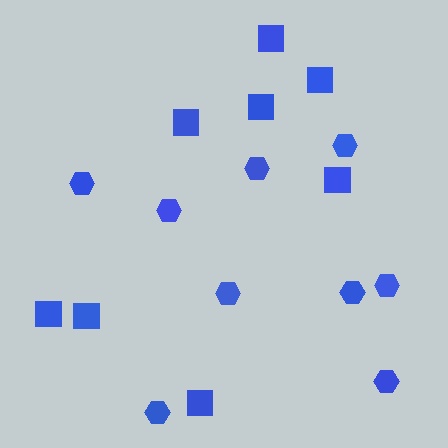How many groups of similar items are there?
There are 2 groups: one group of squares (8) and one group of hexagons (9).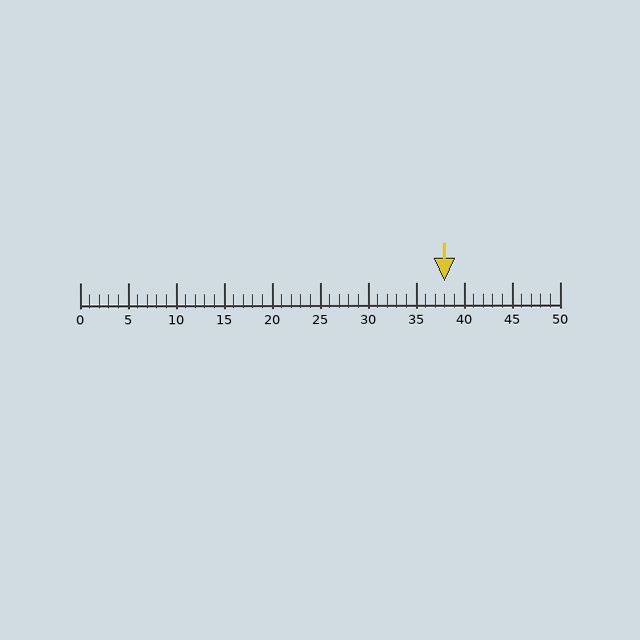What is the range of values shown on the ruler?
The ruler shows values from 0 to 50.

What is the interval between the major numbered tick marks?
The major tick marks are spaced 5 units apart.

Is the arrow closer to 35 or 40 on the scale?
The arrow is closer to 40.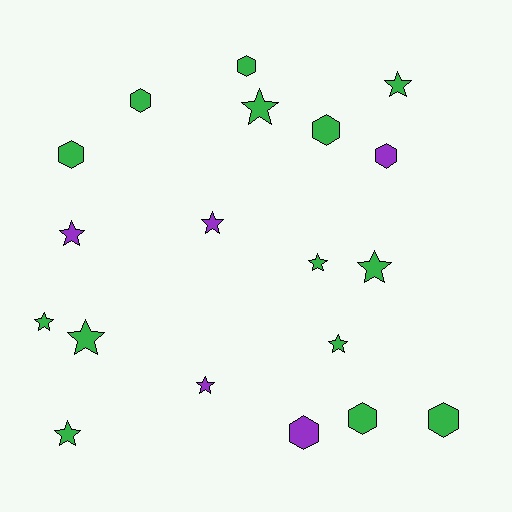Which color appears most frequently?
Green, with 14 objects.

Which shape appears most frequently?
Star, with 11 objects.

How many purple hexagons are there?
There are 2 purple hexagons.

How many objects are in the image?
There are 19 objects.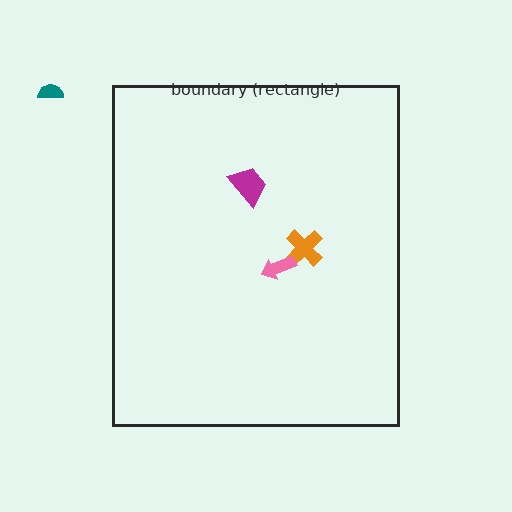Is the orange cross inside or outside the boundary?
Inside.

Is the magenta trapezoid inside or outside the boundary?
Inside.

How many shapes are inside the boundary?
3 inside, 1 outside.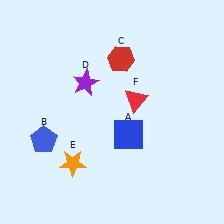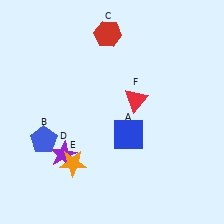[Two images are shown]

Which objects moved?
The objects that moved are: the red hexagon (C), the purple star (D).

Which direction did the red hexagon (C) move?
The red hexagon (C) moved up.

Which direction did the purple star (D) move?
The purple star (D) moved down.